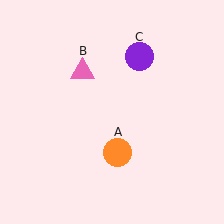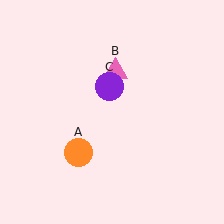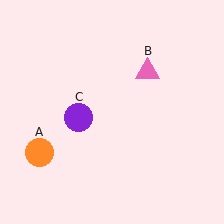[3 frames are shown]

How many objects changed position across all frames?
3 objects changed position: orange circle (object A), pink triangle (object B), purple circle (object C).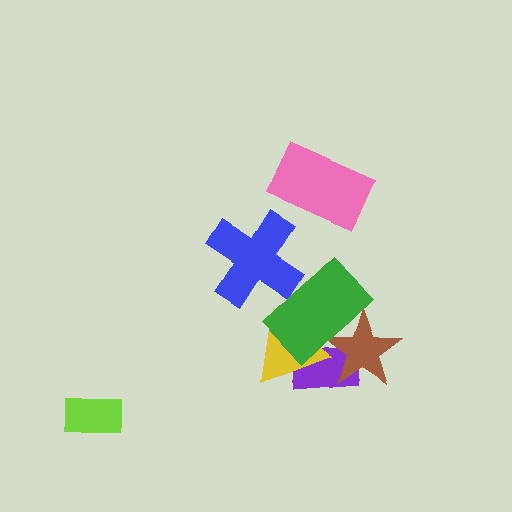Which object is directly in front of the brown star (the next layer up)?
The yellow triangle is directly in front of the brown star.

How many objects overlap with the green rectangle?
4 objects overlap with the green rectangle.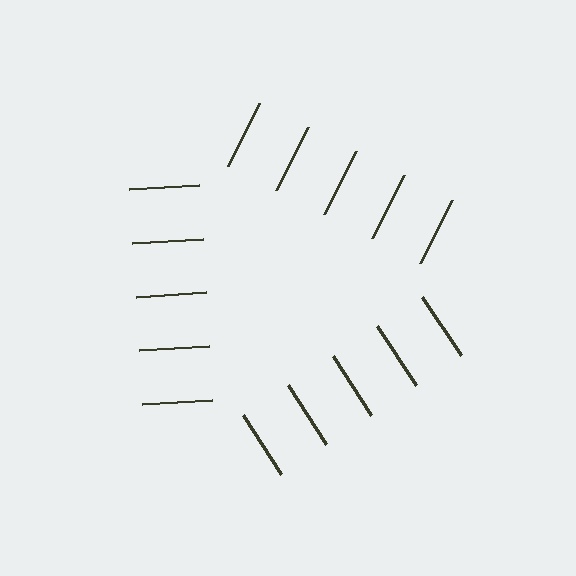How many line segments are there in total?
15 — 5 along each of the 3 edges.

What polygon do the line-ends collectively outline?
An illusory triangle — the line segments terminate on its edges but no continuous stroke is drawn.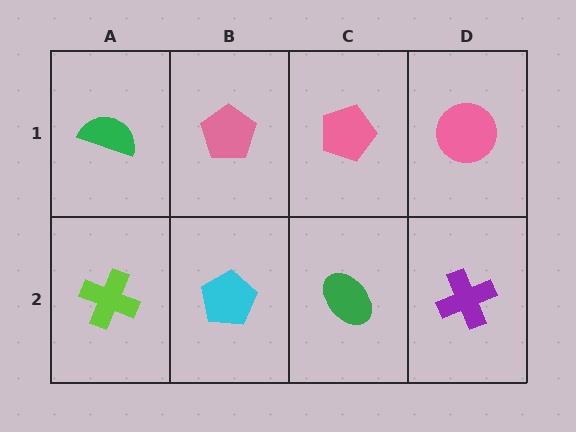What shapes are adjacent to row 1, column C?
A green ellipse (row 2, column C), a pink pentagon (row 1, column B), a pink circle (row 1, column D).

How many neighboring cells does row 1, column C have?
3.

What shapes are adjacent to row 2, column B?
A pink pentagon (row 1, column B), a lime cross (row 2, column A), a green ellipse (row 2, column C).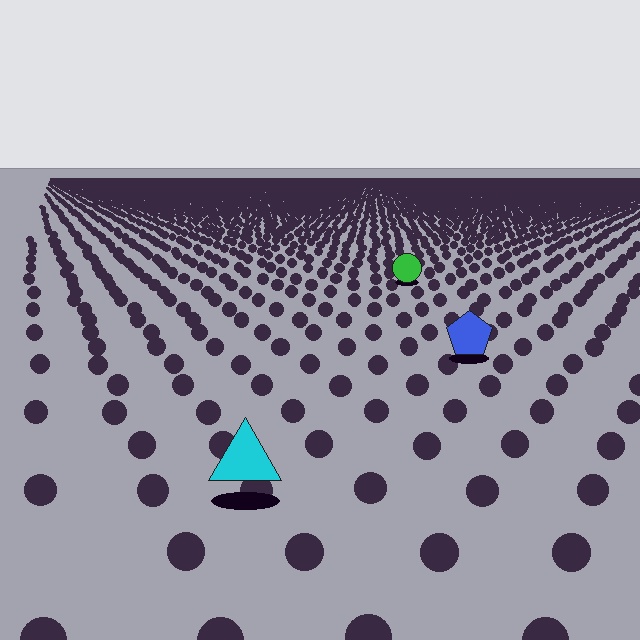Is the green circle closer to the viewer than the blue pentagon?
No. The blue pentagon is closer — you can tell from the texture gradient: the ground texture is coarser near it.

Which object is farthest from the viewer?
The green circle is farthest from the viewer. It appears smaller and the ground texture around it is denser.